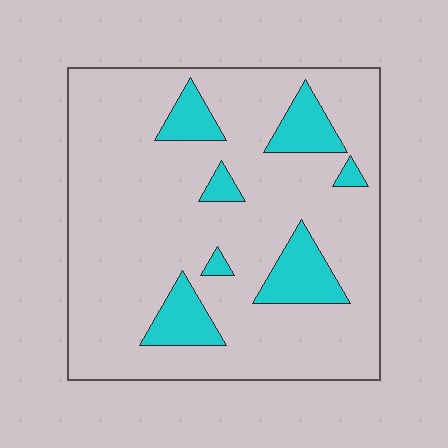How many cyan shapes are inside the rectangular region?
7.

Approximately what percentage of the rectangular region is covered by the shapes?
Approximately 15%.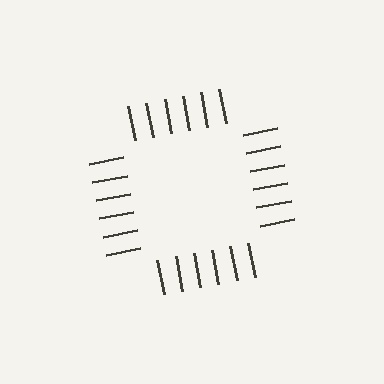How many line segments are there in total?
24 — 6 along each of the 4 edges.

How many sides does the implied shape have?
4 sides — the line-ends trace a square.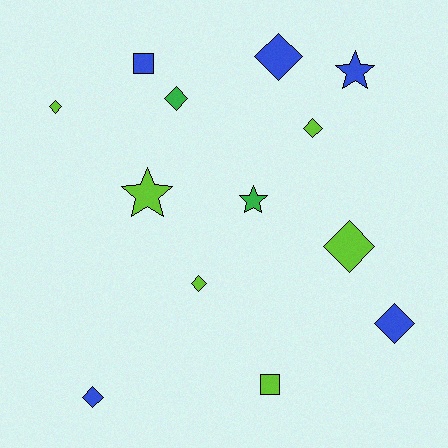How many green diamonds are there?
There is 1 green diamond.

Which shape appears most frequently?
Diamond, with 8 objects.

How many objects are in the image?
There are 13 objects.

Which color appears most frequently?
Lime, with 6 objects.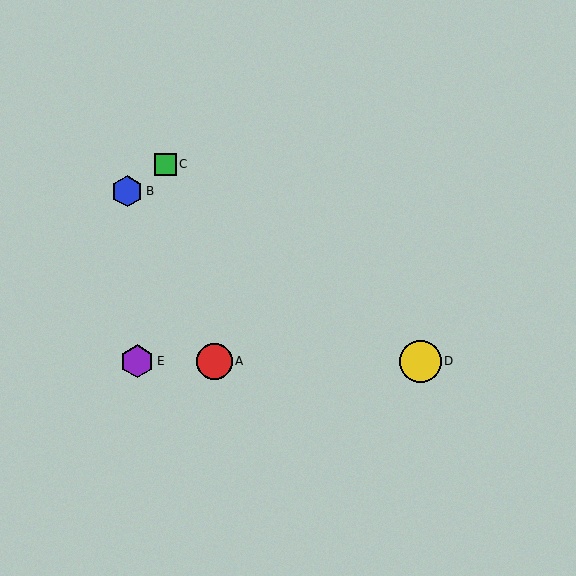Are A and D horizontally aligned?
Yes, both are at y≈361.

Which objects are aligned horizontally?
Objects A, D, E are aligned horizontally.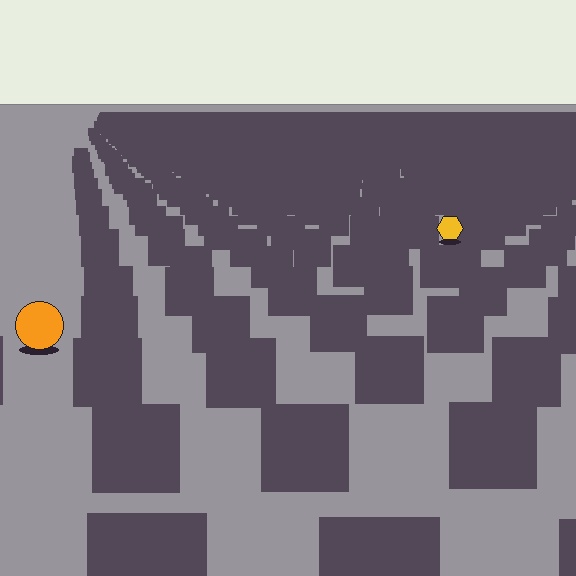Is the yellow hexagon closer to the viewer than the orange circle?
No. The orange circle is closer — you can tell from the texture gradient: the ground texture is coarser near it.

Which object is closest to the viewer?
The orange circle is closest. The texture marks near it are larger and more spread out.